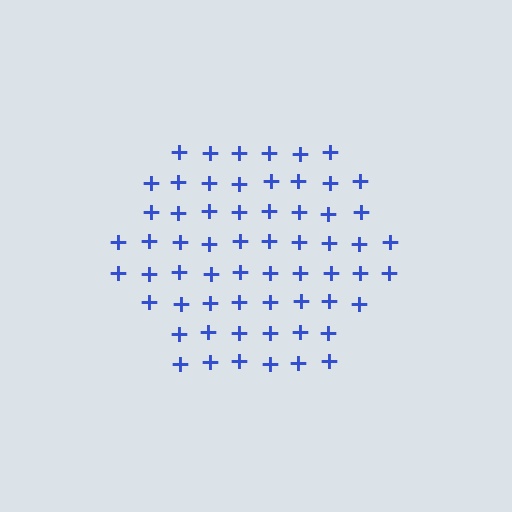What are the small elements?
The small elements are plus signs.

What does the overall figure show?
The overall figure shows a hexagon.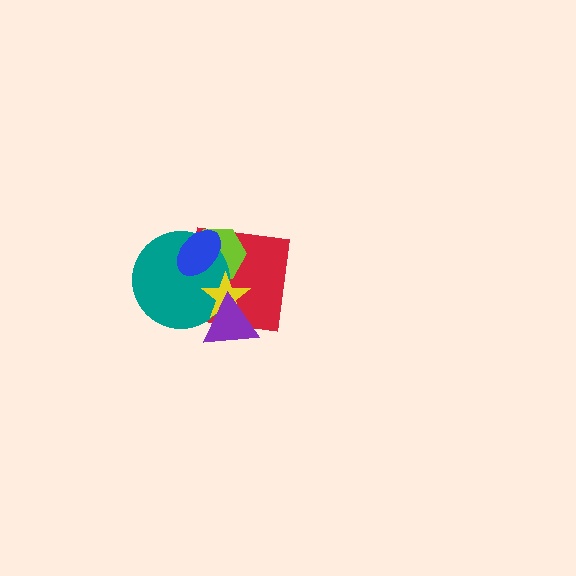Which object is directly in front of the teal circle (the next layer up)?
The blue ellipse is directly in front of the teal circle.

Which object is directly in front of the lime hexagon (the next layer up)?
The teal circle is directly in front of the lime hexagon.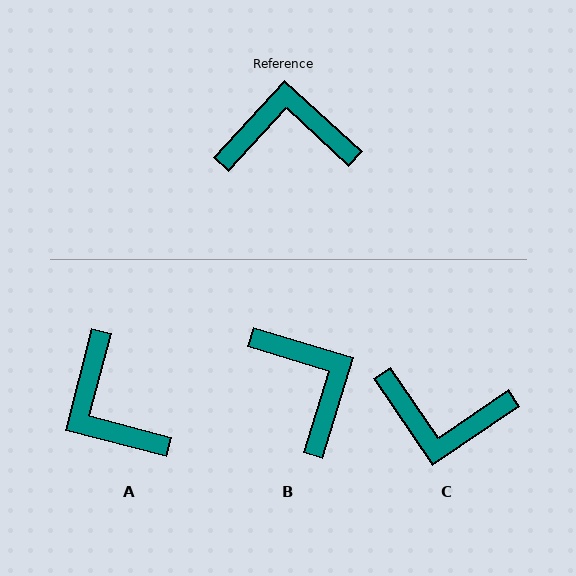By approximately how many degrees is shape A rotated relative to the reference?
Approximately 118 degrees counter-clockwise.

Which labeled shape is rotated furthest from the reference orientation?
C, about 167 degrees away.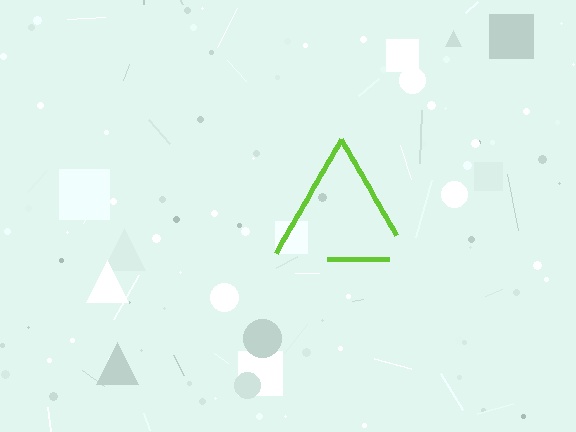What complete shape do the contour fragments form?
The contour fragments form a triangle.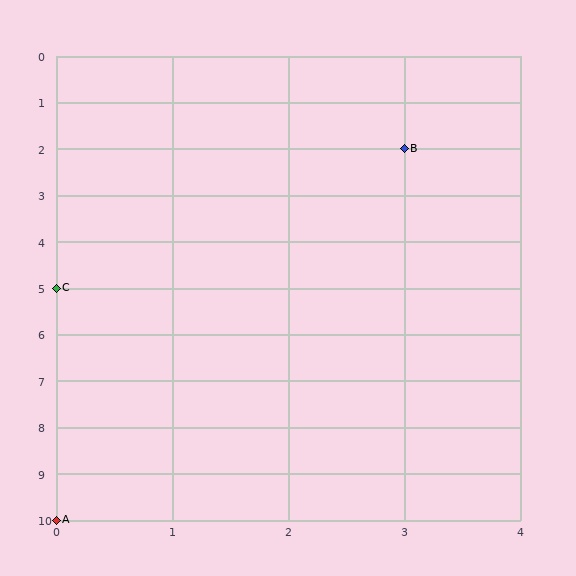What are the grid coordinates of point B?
Point B is at grid coordinates (3, 2).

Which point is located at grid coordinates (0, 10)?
Point A is at (0, 10).